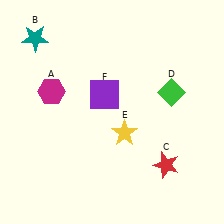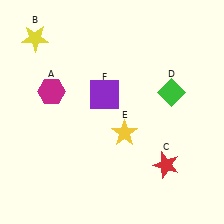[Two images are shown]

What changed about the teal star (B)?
In Image 1, B is teal. In Image 2, it changed to yellow.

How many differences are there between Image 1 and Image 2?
There is 1 difference between the two images.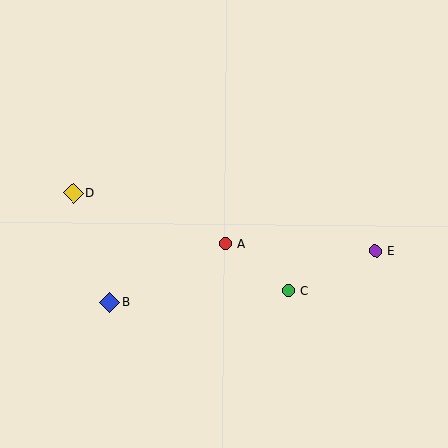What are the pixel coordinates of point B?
Point B is at (110, 302).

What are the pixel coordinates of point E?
Point E is at (375, 251).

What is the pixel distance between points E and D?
The distance between E and D is 307 pixels.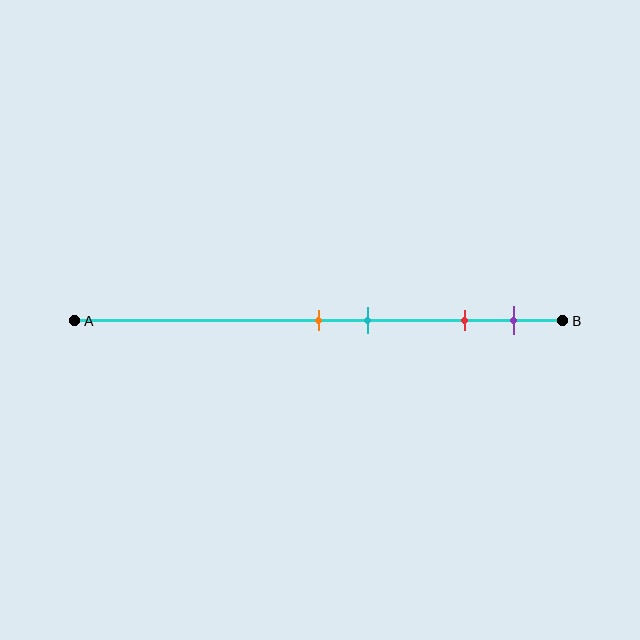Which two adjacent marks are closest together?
The orange and cyan marks are the closest adjacent pair.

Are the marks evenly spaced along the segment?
No, the marks are not evenly spaced.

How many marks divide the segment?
There are 4 marks dividing the segment.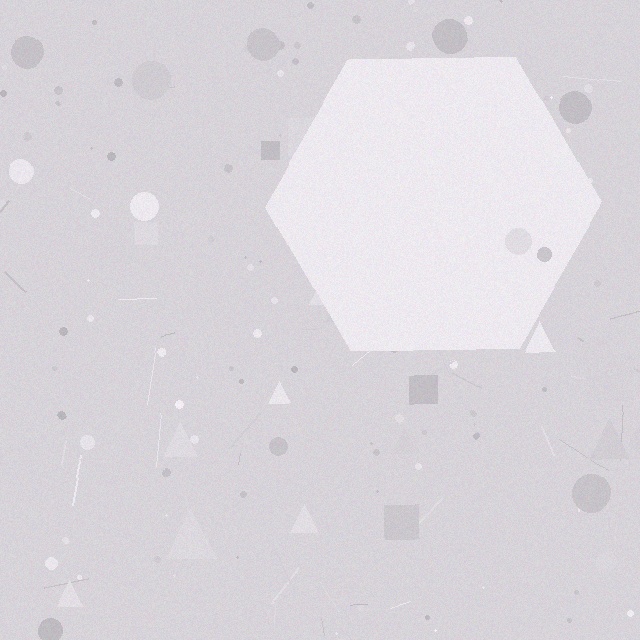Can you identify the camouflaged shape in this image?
The camouflaged shape is a hexagon.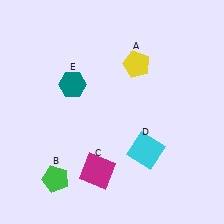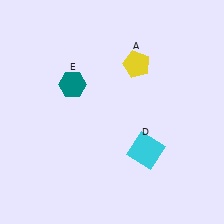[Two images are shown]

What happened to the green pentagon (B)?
The green pentagon (B) was removed in Image 2. It was in the bottom-left area of Image 1.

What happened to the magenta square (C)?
The magenta square (C) was removed in Image 2. It was in the bottom-left area of Image 1.